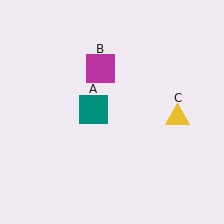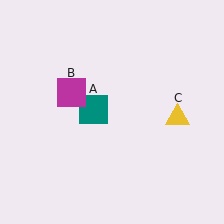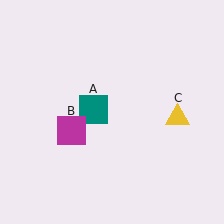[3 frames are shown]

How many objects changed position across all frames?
1 object changed position: magenta square (object B).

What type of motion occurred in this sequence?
The magenta square (object B) rotated counterclockwise around the center of the scene.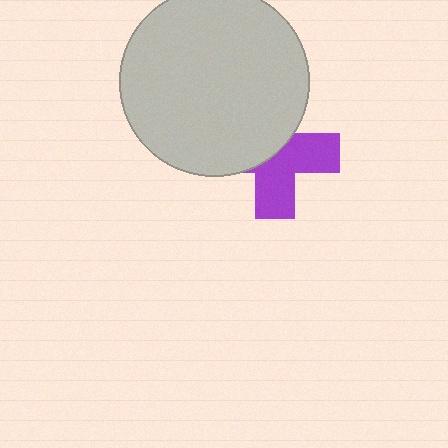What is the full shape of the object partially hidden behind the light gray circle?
The partially hidden object is a purple cross.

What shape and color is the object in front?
The object in front is a light gray circle.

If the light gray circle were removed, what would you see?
You would see the complete purple cross.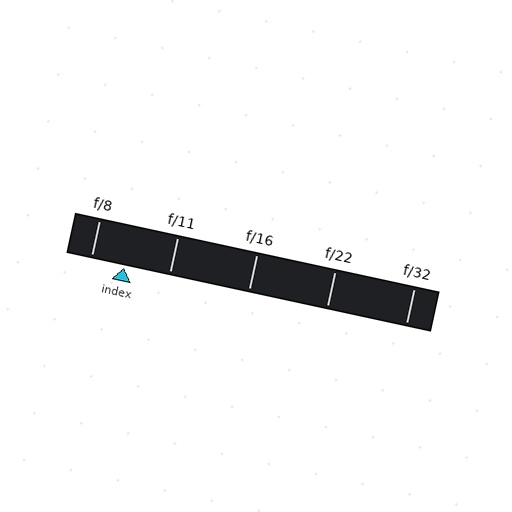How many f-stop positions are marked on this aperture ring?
There are 5 f-stop positions marked.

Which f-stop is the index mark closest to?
The index mark is closest to f/8.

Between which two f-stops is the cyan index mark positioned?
The index mark is between f/8 and f/11.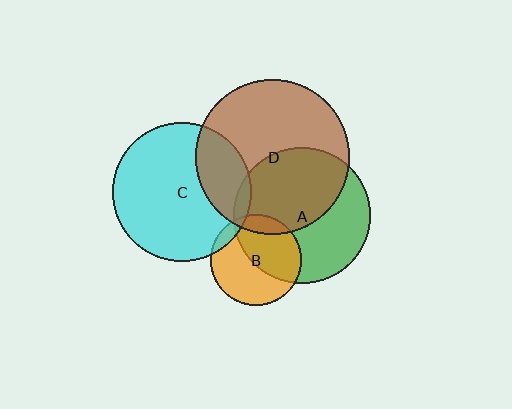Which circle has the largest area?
Circle D (brown).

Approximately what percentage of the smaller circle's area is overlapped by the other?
Approximately 25%.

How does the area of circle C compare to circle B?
Approximately 2.4 times.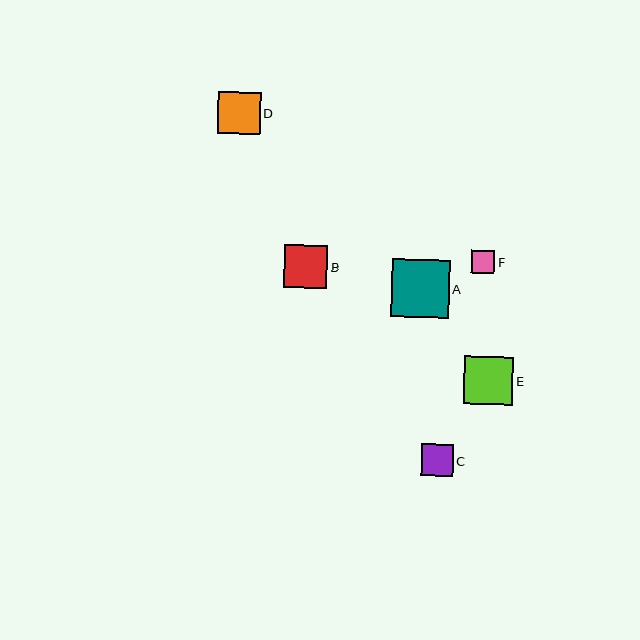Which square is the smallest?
Square F is the smallest with a size of approximately 23 pixels.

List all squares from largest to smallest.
From largest to smallest: A, E, B, D, C, F.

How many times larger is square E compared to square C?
Square E is approximately 1.5 times the size of square C.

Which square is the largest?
Square A is the largest with a size of approximately 58 pixels.